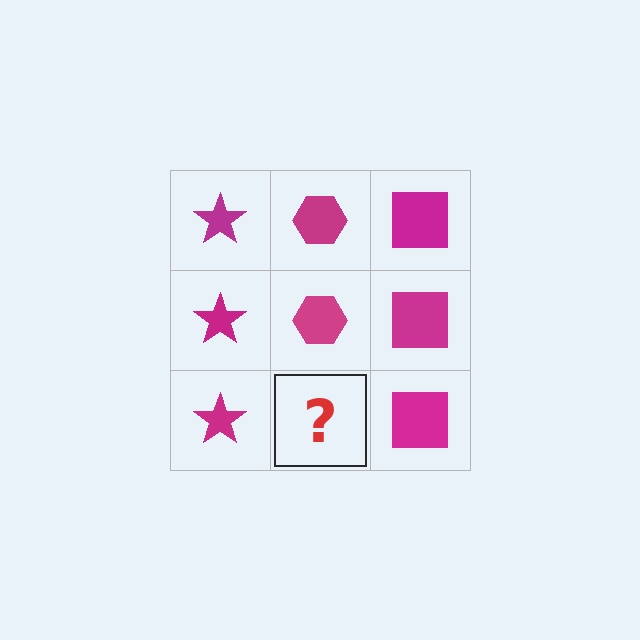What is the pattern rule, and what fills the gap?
The rule is that each column has a consistent shape. The gap should be filled with a magenta hexagon.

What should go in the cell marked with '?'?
The missing cell should contain a magenta hexagon.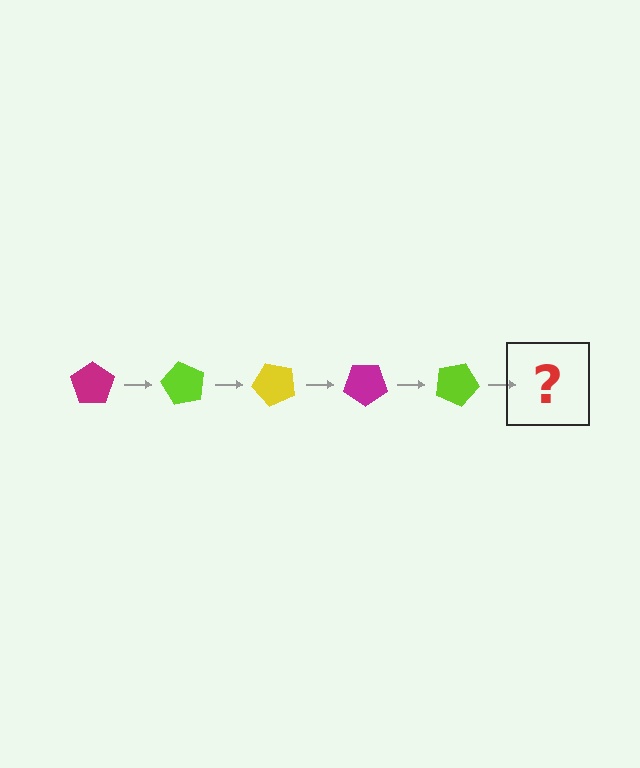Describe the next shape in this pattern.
It should be a yellow pentagon, rotated 300 degrees from the start.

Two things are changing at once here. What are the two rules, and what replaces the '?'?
The two rules are that it rotates 60 degrees each step and the color cycles through magenta, lime, and yellow. The '?' should be a yellow pentagon, rotated 300 degrees from the start.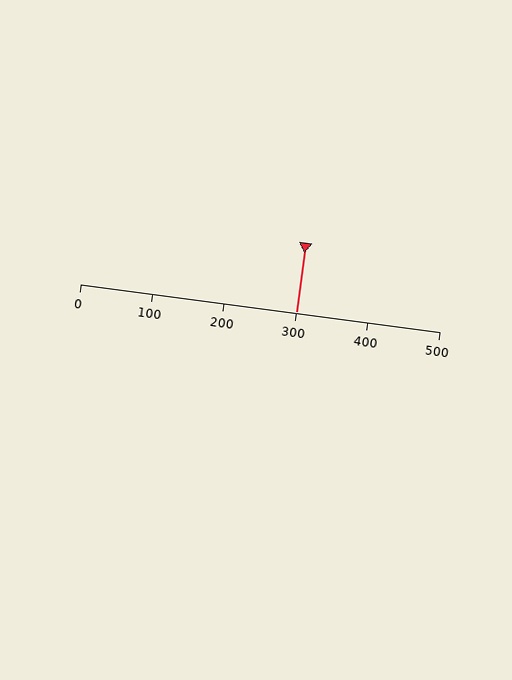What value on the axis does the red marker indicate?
The marker indicates approximately 300.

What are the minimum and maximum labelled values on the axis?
The axis runs from 0 to 500.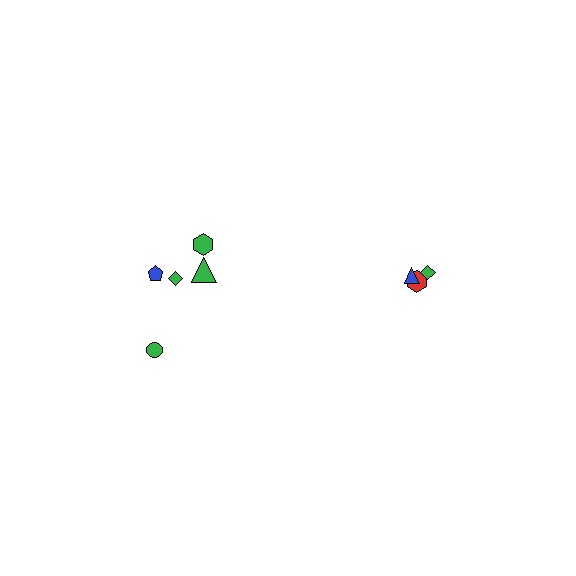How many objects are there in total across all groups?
There are 8 objects.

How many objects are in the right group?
There are 3 objects.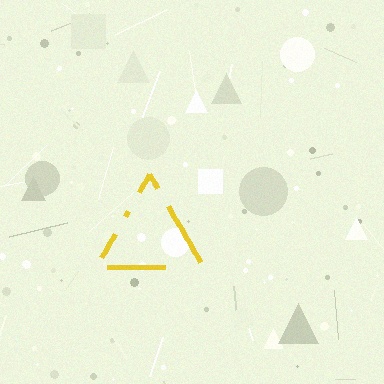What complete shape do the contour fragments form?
The contour fragments form a triangle.